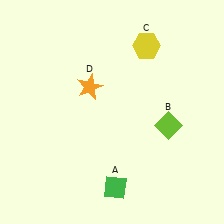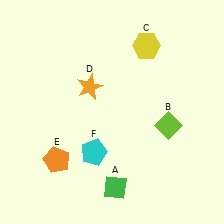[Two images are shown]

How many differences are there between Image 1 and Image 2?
There are 2 differences between the two images.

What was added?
An orange pentagon (E), a cyan pentagon (F) were added in Image 2.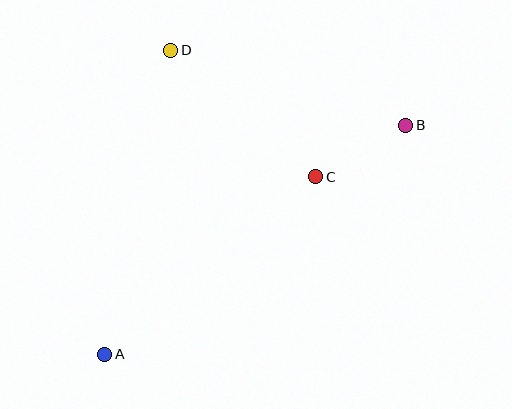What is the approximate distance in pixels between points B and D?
The distance between B and D is approximately 247 pixels.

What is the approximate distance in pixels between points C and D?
The distance between C and D is approximately 192 pixels.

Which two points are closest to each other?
Points B and C are closest to each other.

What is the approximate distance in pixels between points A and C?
The distance between A and C is approximately 276 pixels.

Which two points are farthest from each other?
Points A and B are farthest from each other.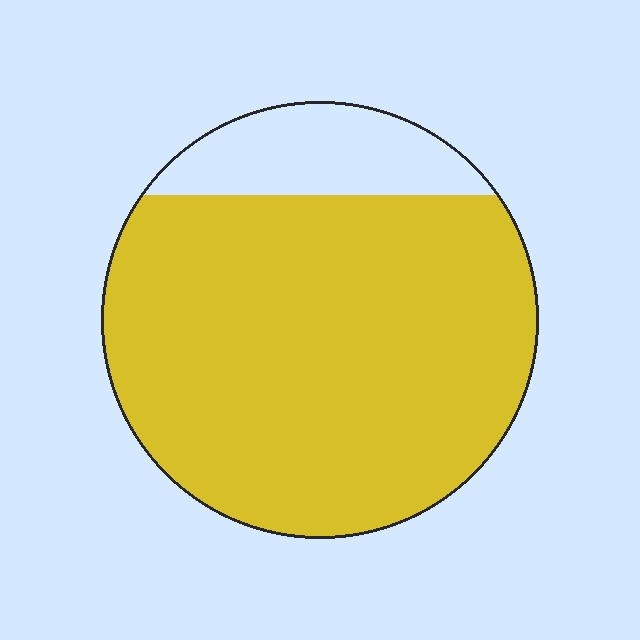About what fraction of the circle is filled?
About five sixths (5/6).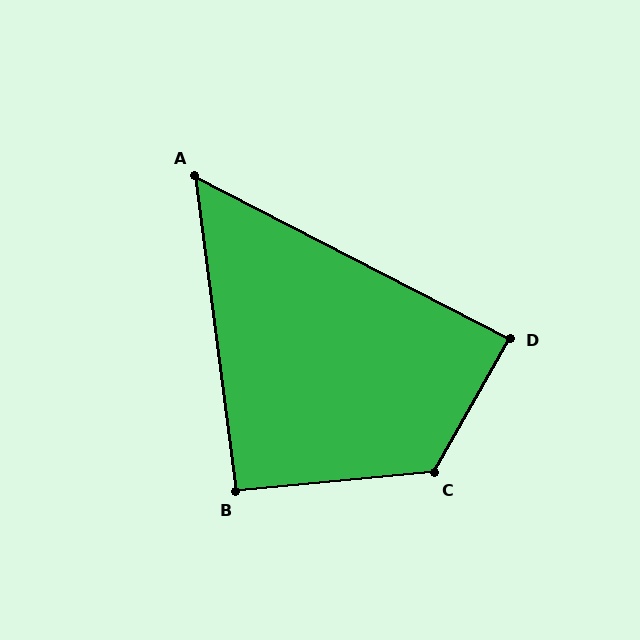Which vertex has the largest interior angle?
C, at approximately 125 degrees.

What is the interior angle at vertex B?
Approximately 92 degrees (approximately right).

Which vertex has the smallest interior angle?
A, at approximately 55 degrees.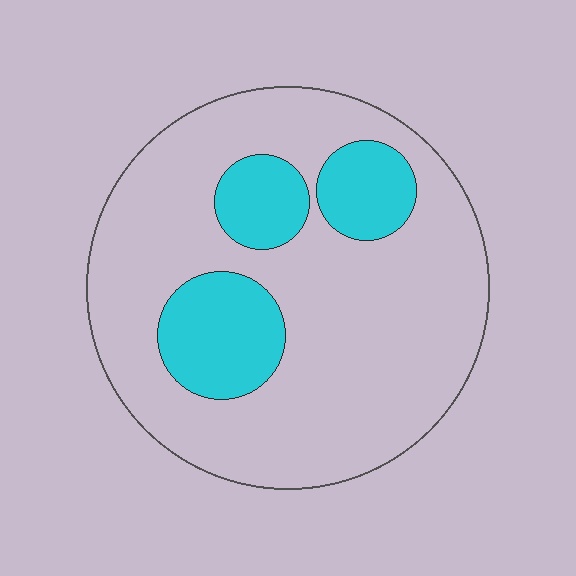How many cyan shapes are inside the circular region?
3.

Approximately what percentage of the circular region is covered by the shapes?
Approximately 20%.